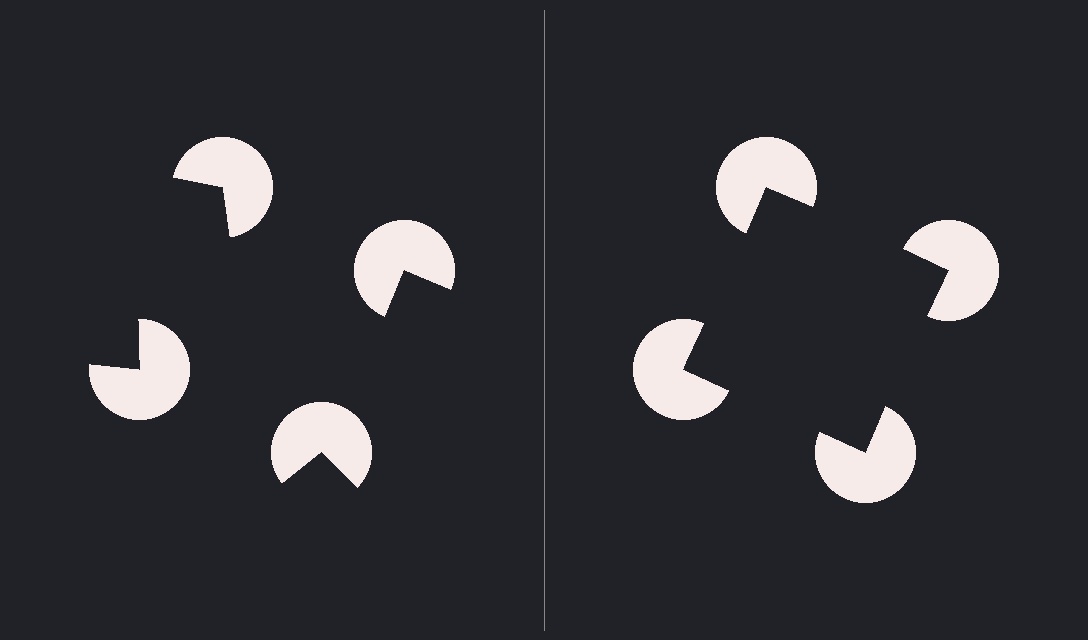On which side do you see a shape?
An illusory square appears on the right side. On the left side the wedge cuts are rotated, so no coherent shape forms.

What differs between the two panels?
The pac-man discs are positioned identically on both sides; only the wedge orientations differ. On the right they align to a square; on the left they are misaligned.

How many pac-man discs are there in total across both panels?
8 — 4 on each side.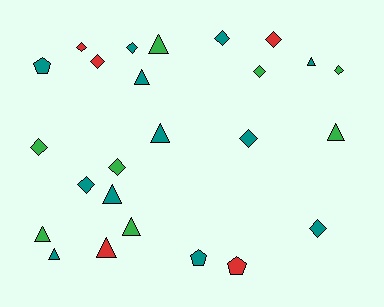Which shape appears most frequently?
Diamond, with 12 objects.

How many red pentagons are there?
There is 1 red pentagon.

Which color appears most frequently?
Teal, with 12 objects.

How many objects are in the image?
There are 25 objects.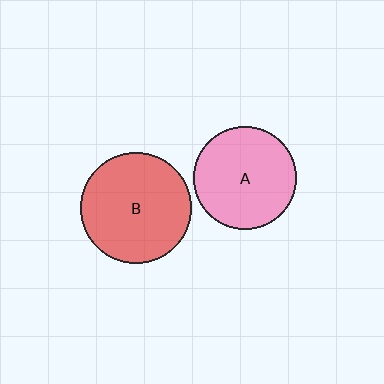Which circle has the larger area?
Circle B (red).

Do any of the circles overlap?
No, none of the circles overlap.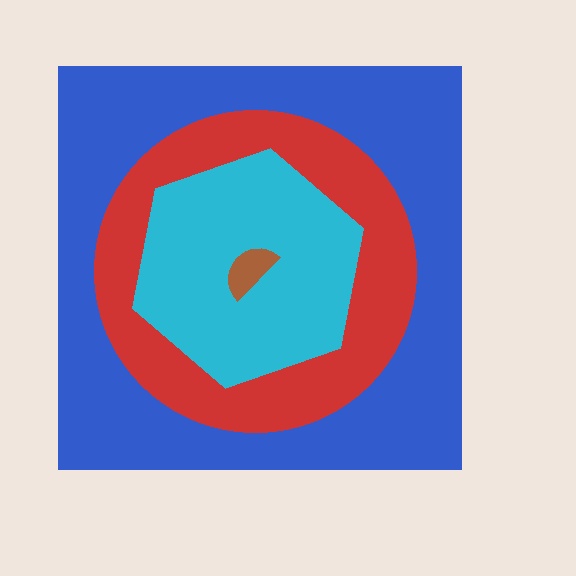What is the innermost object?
The brown semicircle.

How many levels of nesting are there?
4.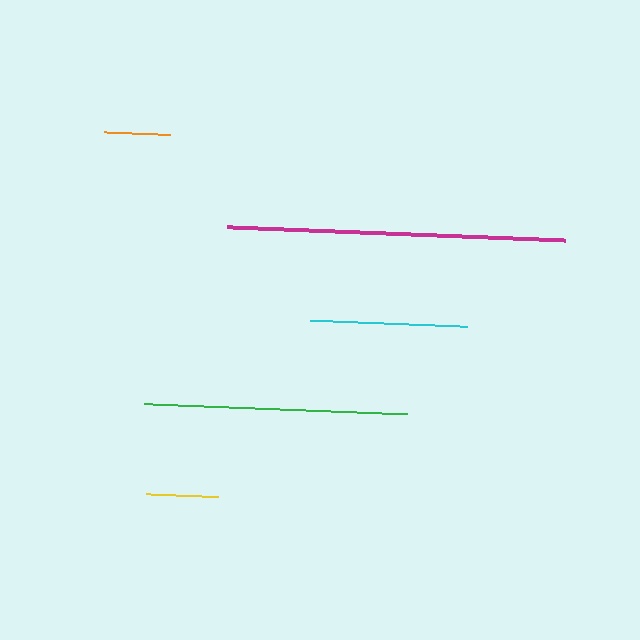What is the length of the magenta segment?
The magenta segment is approximately 339 pixels long.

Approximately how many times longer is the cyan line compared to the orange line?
The cyan line is approximately 2.4 times the length of the orange line.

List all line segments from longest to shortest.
From longest to shortest: magenta, green, cyan, yellow, orange.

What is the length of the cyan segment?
The cyan segment is approximately 157 pixels long.